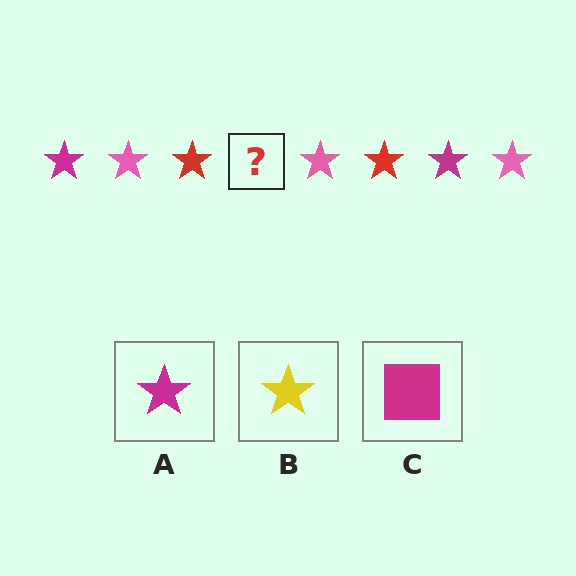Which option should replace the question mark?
Option A.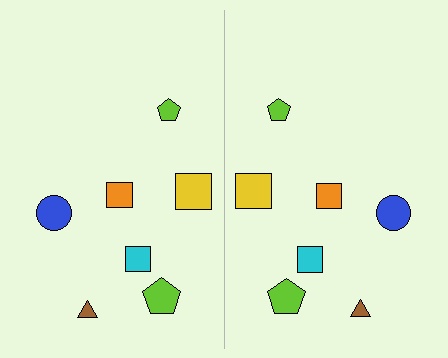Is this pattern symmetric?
Yes, this pattern has bilateral (reflection) symmetry.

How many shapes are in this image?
There are 14 shapes in this image.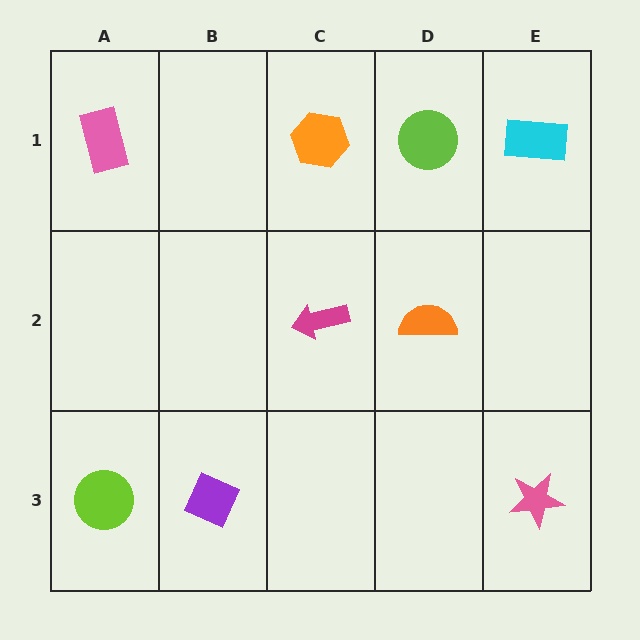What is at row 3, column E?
A pink star.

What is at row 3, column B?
A purple diamond.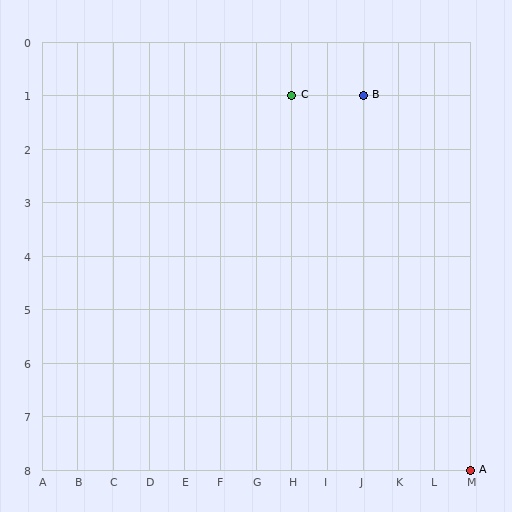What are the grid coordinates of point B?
Point B is at grid coordinates (J, 1).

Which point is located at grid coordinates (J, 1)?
Point B is at (J, 1).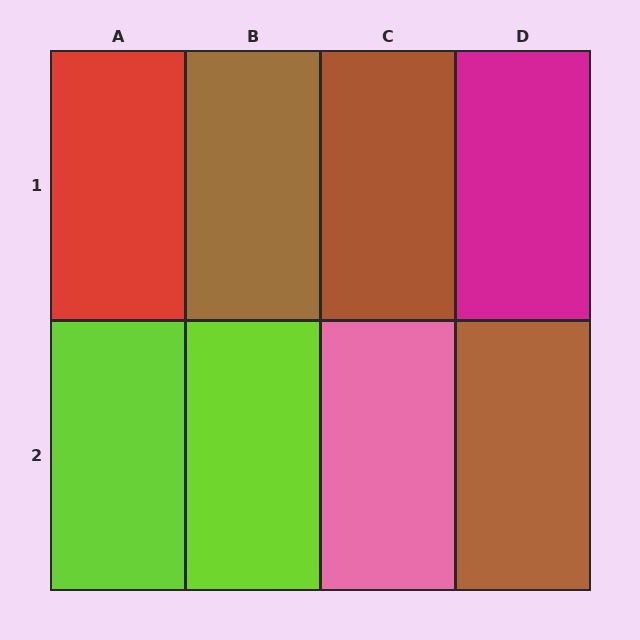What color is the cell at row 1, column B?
Brown.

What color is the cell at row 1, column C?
Brown.